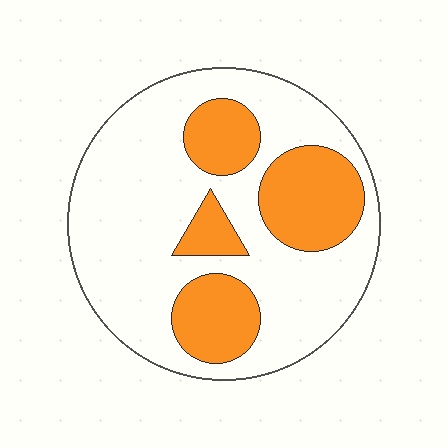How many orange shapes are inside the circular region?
4.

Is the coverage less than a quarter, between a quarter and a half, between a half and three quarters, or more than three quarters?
Between a quarter and a half.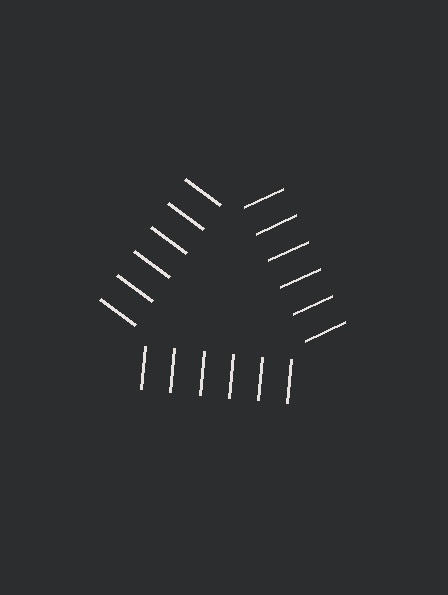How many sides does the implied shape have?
3 sides — the line-ends trace a triangle.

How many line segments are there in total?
18 — 6 along each of the 3 edges.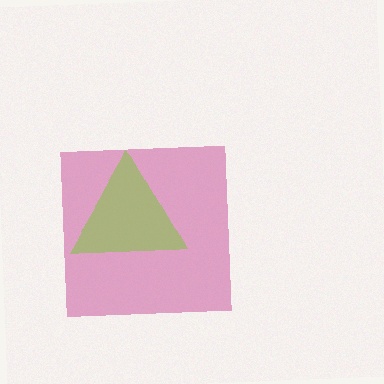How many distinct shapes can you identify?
There are 2 distinct shapes: a magenta square, a lime triangle.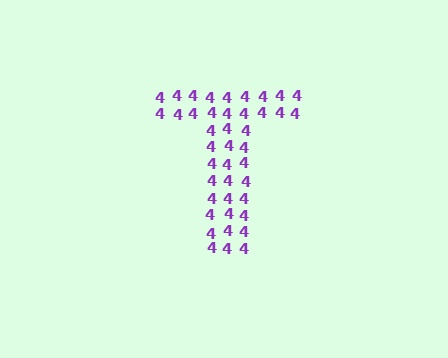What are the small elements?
The small elements are digit 4's.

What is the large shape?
The large shape is the letter T.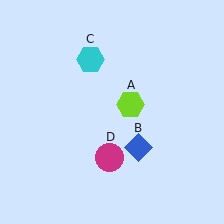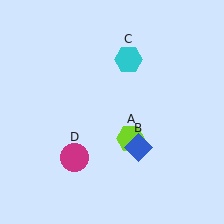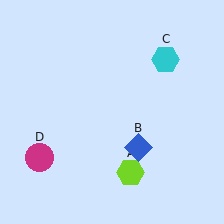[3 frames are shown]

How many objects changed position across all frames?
3 objects changed position: lime hexagon (object A), cyan hexagon (object C), magenta circle (object D).